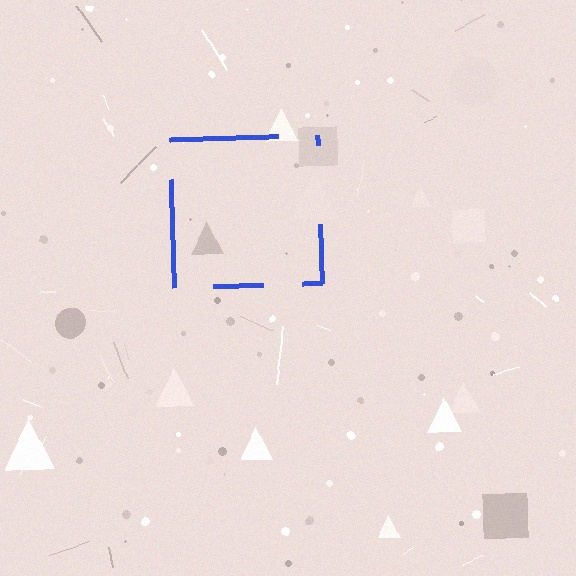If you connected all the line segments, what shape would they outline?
They would outline a square.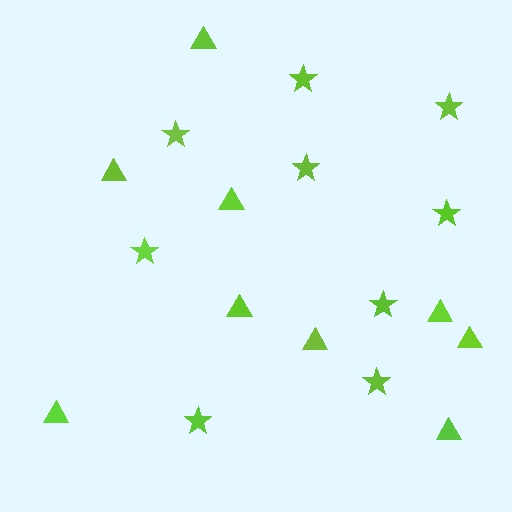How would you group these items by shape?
There are 2 groups: one group of triangles (9) and one group of stars (9).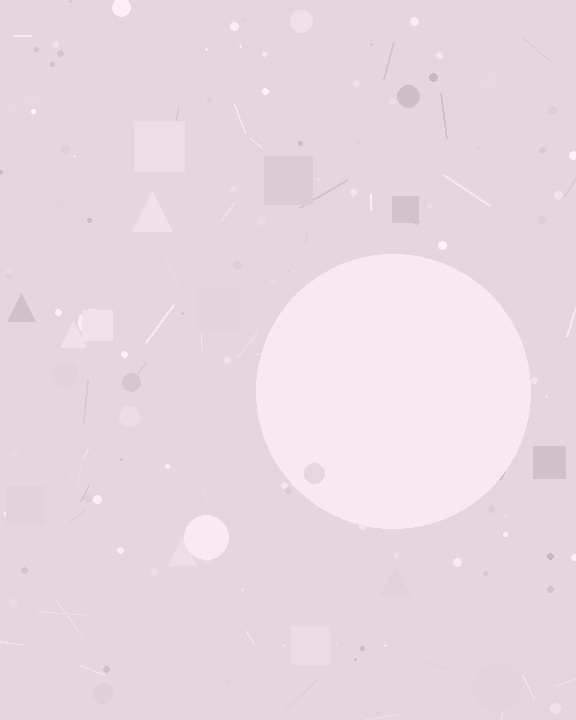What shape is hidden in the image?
A circle is hidden in the image.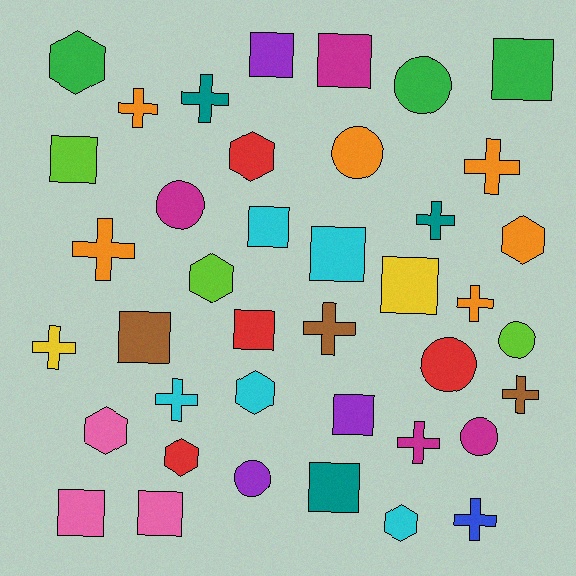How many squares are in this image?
There are 13 squares.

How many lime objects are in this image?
There are 3 lime objects.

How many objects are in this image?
There are 40 objects.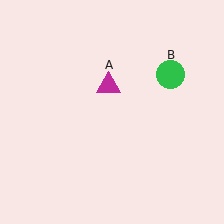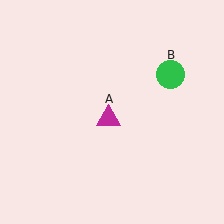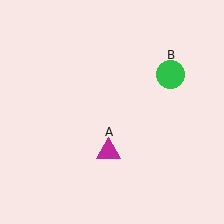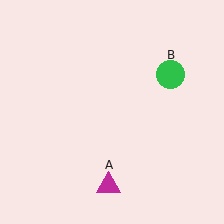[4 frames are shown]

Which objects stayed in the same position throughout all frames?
Green circle (object B) remained stationary.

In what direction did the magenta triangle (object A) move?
The magenta triangle (object A) moved down.